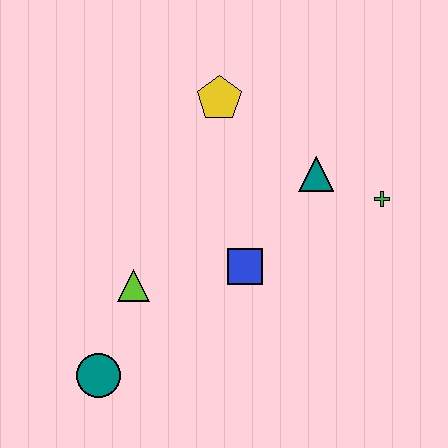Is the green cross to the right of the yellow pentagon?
Yes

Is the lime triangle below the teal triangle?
Yes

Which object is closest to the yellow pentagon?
The teal triangle is closest to the yellow pentagon.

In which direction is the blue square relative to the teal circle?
The blue square is to the right of the teal circle.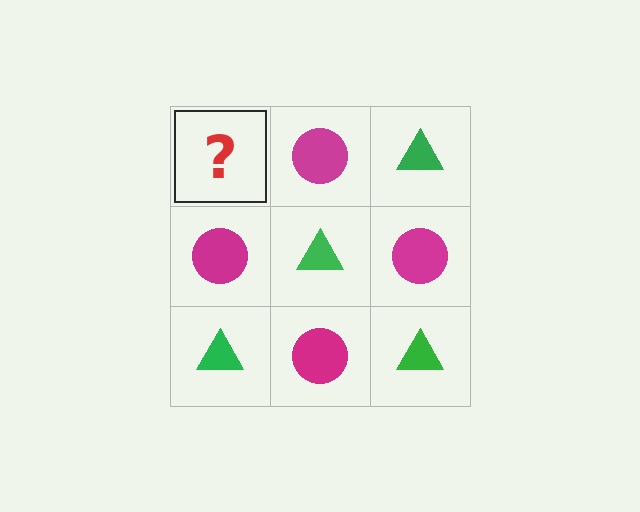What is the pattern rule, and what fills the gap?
The rule is that it alternates green triangle and magenta circle in a checkerboard pattern. The gap should be filled with a green triangle.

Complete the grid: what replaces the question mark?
The question mark should be replaced with a green triangle.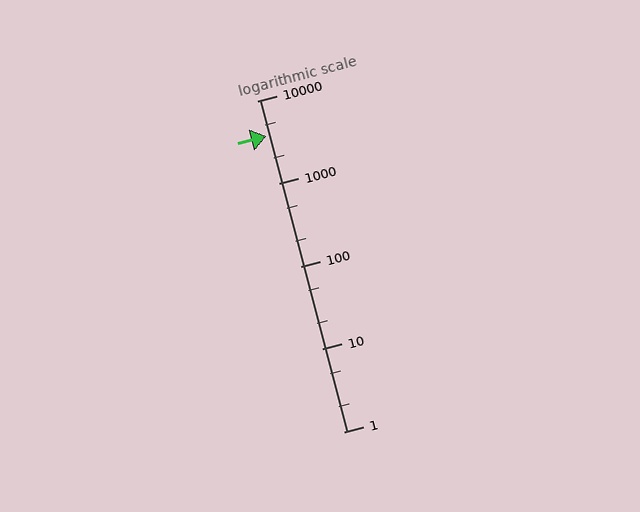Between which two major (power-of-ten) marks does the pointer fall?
The pointer is between 1000 and 10000.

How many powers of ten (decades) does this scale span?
The scale spans 4 decades, from 1 to 10000.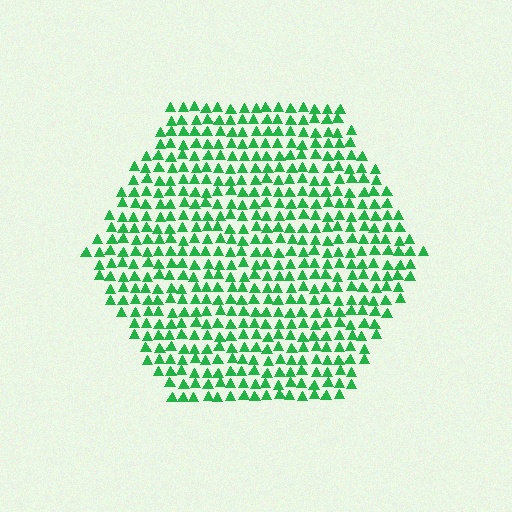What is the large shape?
The large shape is a hexagon.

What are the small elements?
The small elements are triangles.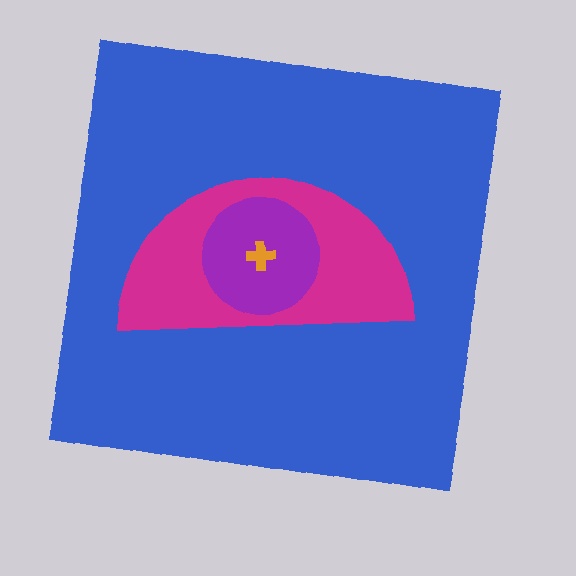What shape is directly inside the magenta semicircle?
The purple circle.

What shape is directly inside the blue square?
The magenta semicircle.